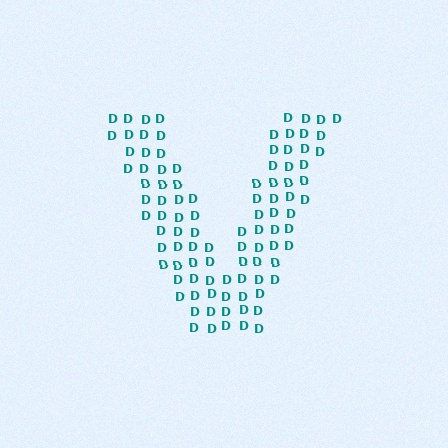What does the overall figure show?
The overall figure shows the letter V.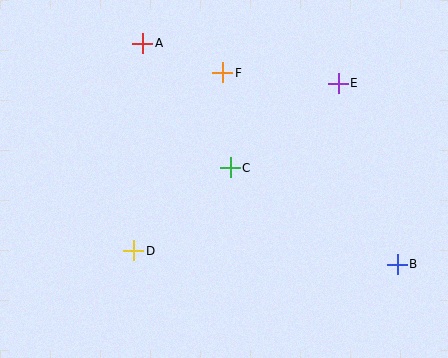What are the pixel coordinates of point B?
Point B is at (397, 264).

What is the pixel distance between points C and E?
The distance between C and E is 137 pixels.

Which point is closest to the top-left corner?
Point A is closest to the top-left corner.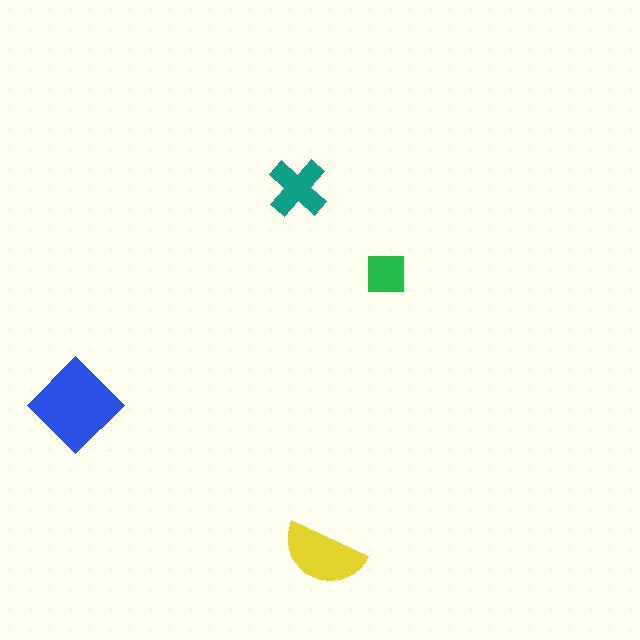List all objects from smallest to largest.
The green square, the teal cross, the yellow semicircle, the blue diamond.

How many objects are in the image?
There are 4 objects in the image.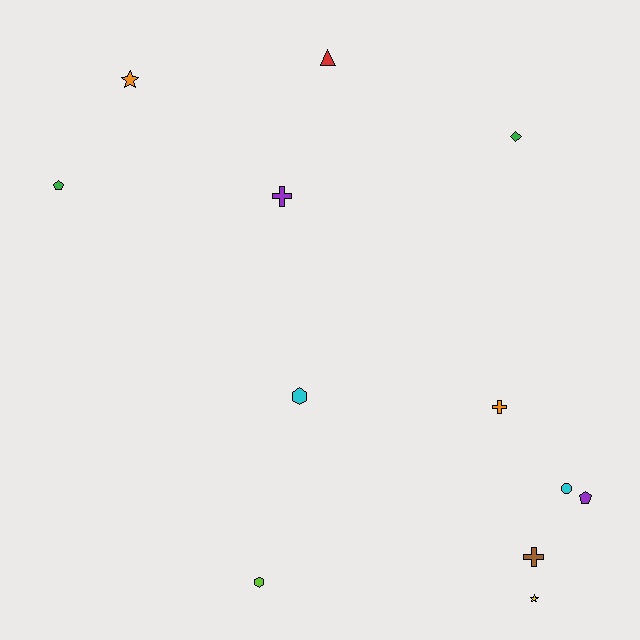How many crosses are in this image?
There are 3 crosses.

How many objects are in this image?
There are 12 objects.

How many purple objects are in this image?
There are 2 purple objects.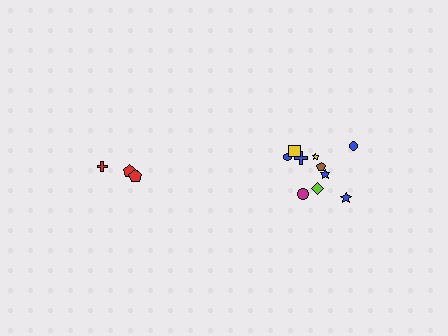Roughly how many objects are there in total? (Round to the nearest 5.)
Roughly 15 objects in total.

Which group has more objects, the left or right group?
The right group.